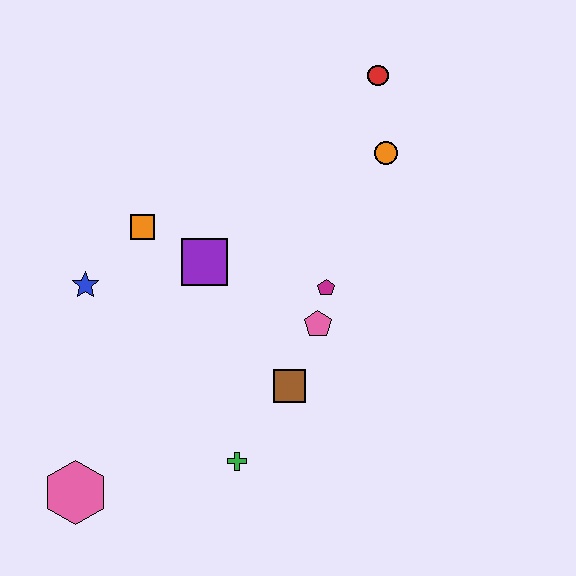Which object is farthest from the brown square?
The red circle is farthest from the brown square.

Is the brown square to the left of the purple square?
No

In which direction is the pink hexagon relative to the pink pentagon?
The pink hexagon is to the left of the pink pentagon.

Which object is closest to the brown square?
The pink pentagon is closest to the brown square.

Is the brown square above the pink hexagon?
Yes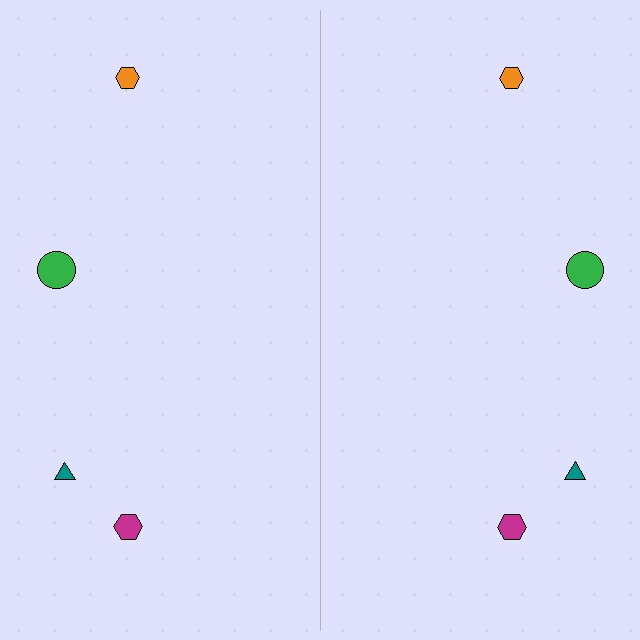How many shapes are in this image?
There are 8 shapes in this image.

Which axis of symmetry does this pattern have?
The pattern has a vertical axis of symmetry running through the center of the image.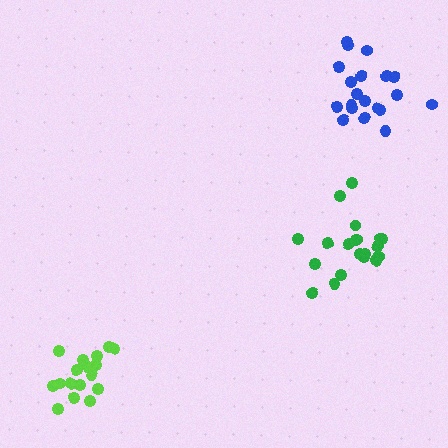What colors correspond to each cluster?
The clusters are colored: lime, green, blue.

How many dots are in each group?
Group 1: 18 dots, Group 2: 20 dots, Group 3: 20 dots (58 total).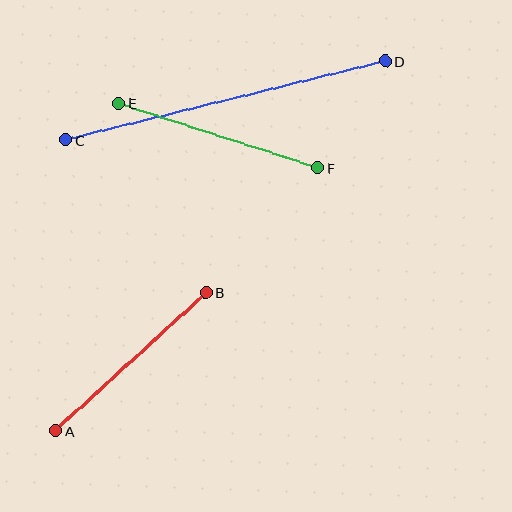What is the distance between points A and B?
The distance is approximately 204 pixels.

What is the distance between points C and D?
The distance is approximately 329 pixels.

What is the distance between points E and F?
The distance is approximately 209 pixels.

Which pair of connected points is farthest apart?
Points C and D are farthest apart.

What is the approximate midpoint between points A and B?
The midpoint is at approximately (131, 362) pixels.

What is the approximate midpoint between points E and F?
The midpoint is at approximately (219, 136) pixels.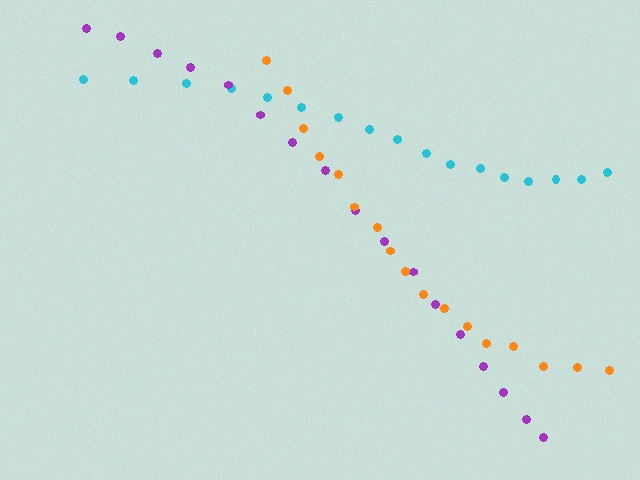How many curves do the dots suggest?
There are 3 distinct paths.